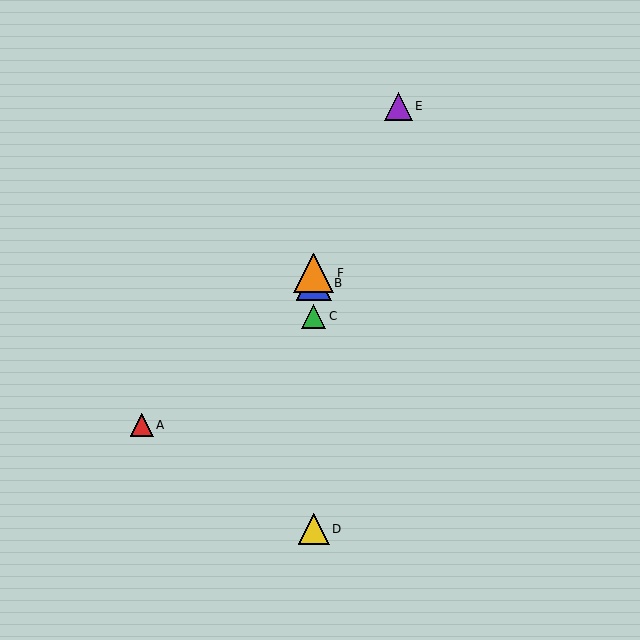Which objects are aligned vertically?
Objects B, C, D, F are aligned vertically.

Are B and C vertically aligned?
Yes, both are at x≈314.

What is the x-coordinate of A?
Object A is at x≈142.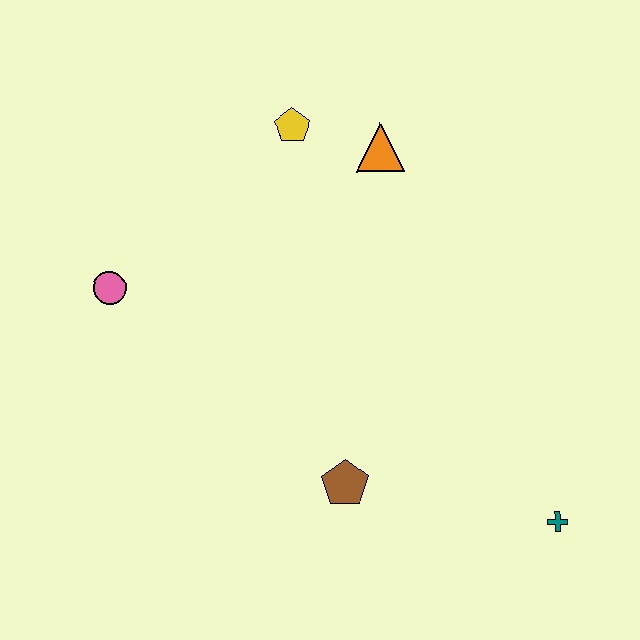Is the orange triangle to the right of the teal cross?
No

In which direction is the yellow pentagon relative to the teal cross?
The yellow pentagon is above the teal cross.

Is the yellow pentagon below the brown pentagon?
No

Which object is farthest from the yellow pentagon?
The teal cross is farthest from the yellow pentagon.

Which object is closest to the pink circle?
The yellow pentagon is closest to the pink circle.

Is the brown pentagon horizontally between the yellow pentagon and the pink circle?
No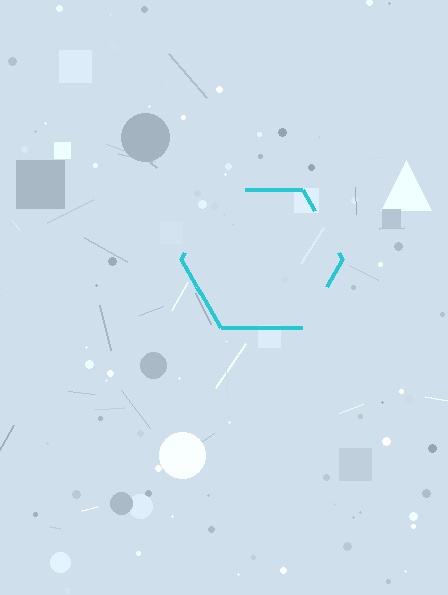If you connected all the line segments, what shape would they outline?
They would outline a hexagon.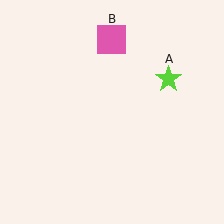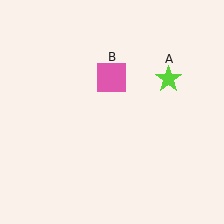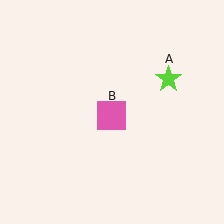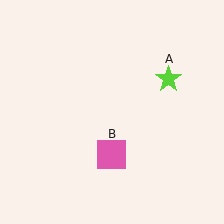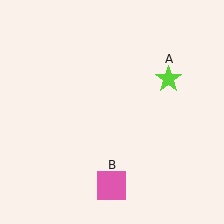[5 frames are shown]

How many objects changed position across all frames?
1 object changed position: pink square (object B).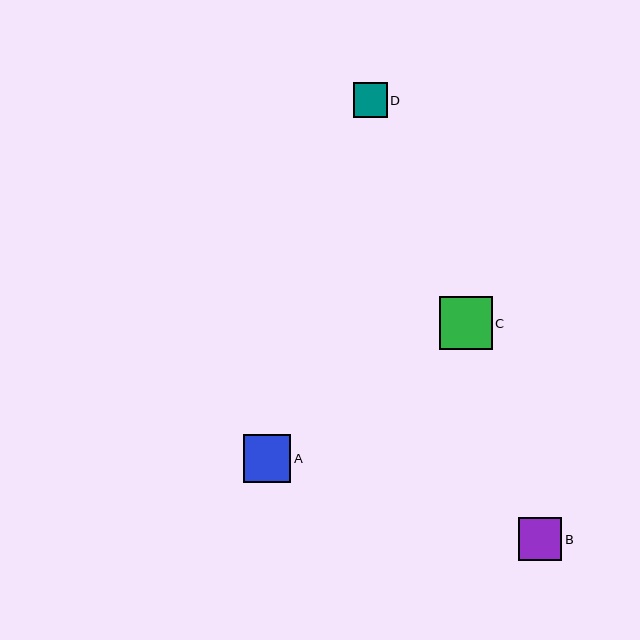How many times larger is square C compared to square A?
Square C is approximately 1.1 times the size of square A.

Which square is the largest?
Square C is the largest with a size of approximately 53 pixels.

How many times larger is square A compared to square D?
Square A is approximately 1.4 times the size of square D.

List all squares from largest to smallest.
From largest to smallest: C, A, B, D.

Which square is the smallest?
Square D is the smallest with a size of approximately 34 pixels.